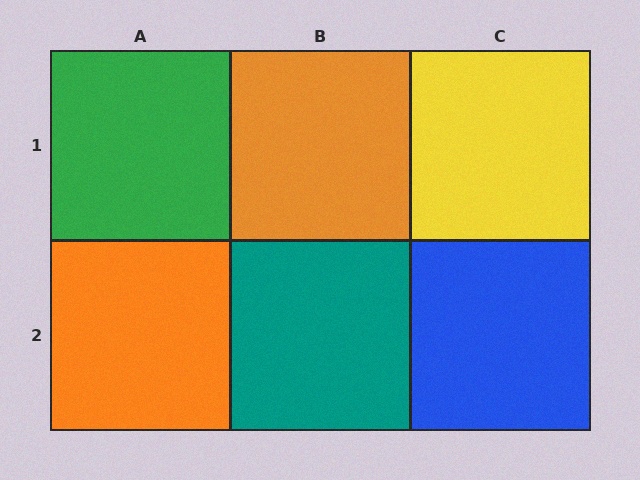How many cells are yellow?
1 cell is yellow.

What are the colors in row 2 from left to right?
Orange, teal, blue.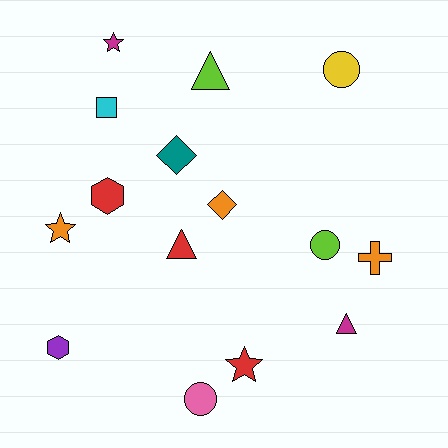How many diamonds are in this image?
There are 2 diamonds.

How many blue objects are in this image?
There are no blue objects.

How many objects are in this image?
There are 15 objects.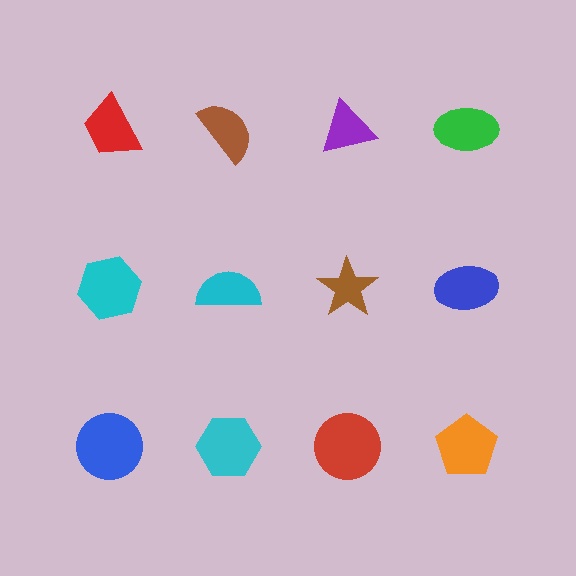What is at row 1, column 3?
A purple triangle.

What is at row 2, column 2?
A cyan semicircle.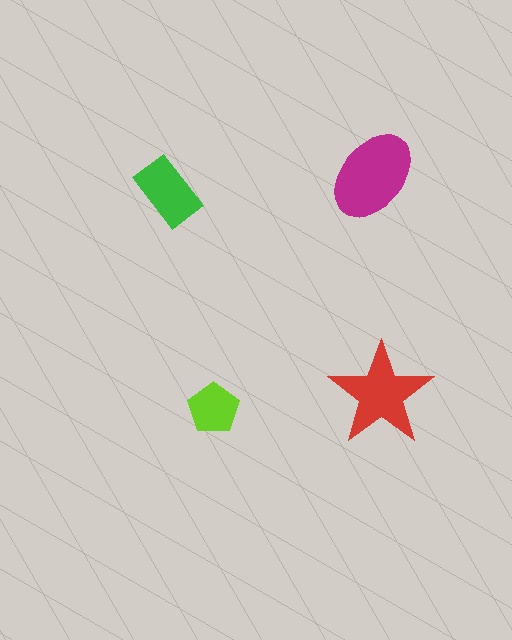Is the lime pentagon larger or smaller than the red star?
Smaller.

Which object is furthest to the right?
The red star is rightmost.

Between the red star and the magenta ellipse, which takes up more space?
The magenta ellipse.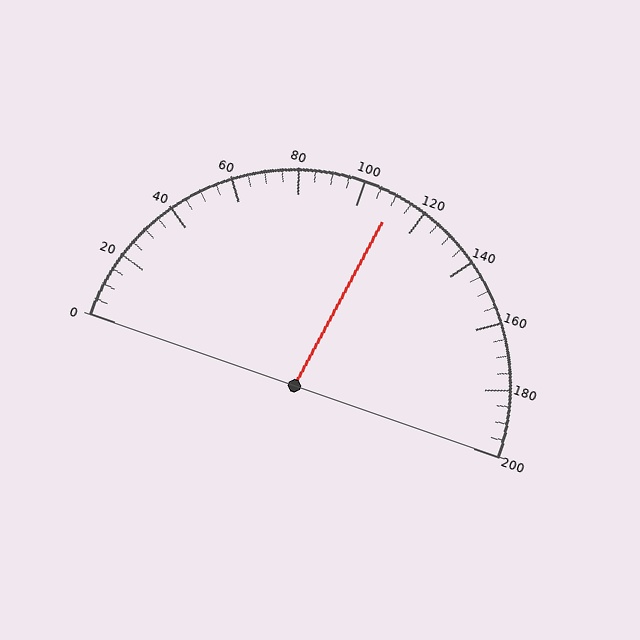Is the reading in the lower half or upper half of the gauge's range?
The reading is in the upper half of the range (0 to 200).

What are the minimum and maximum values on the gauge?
The gauge ranges from 0 to 200.